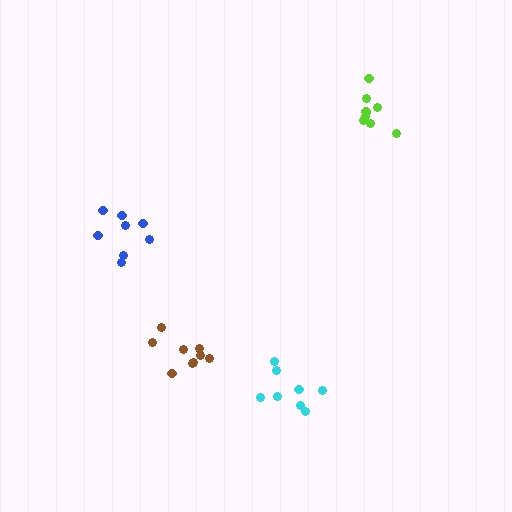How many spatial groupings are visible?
There are 4 spatial groupings.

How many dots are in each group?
Group 1: 8 dots, Group 2: 9 dots, Group 3: 8 dots, Group 4: 9 dots (34 total).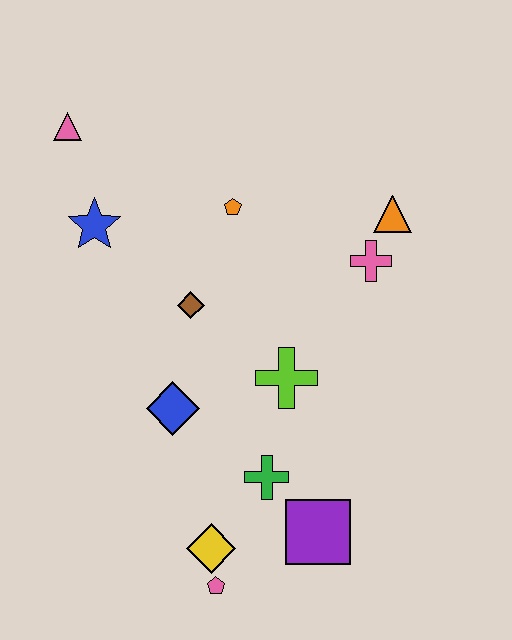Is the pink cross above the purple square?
Yes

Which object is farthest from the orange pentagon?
The pink pentagon is farthest from the orange pentagon.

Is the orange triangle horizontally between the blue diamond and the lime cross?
No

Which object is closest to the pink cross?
The orange triangle is closest to the pink cross.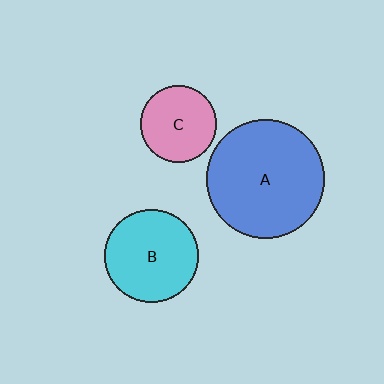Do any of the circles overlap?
No, none of the circles overlap.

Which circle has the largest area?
Circle A (blue).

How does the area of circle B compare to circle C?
Approximately 1.5 times.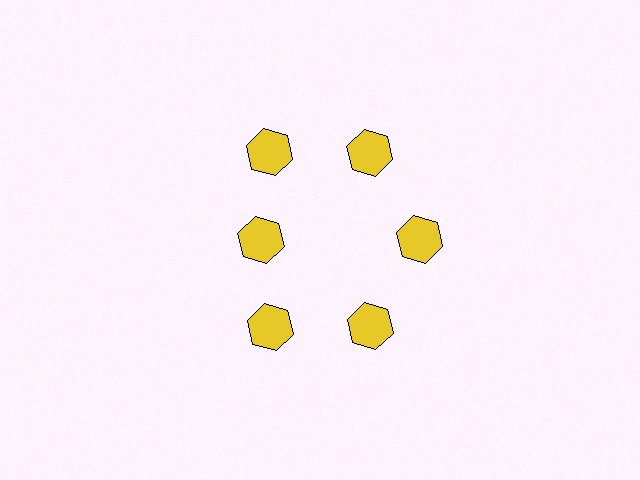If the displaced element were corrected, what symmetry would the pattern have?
It would have 6-fold rotational symmetry — the pattern would map onto itself every 60 degrees.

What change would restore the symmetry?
The symmetry would be restored by moving it outward, back onto the ring so that all 6 hexagons sit at equal angles and equal distance from the center.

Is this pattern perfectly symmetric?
No. The 6 yellow hexagons are arranged in a ring, but one element near the 9 o'clock position is pulled inward toward the center, breaking the 6-fold rotational symmetry.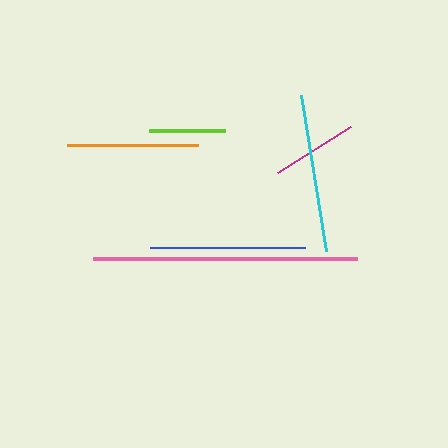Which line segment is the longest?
The pink line is the longest at approximately 264 pixels.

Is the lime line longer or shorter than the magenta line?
The magenta line is longer than the lime line.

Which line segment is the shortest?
The lime line is the shortest at approximately 76 pixels.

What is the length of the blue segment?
The blue segment is approximately 155 pixels long.